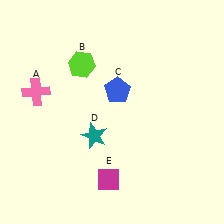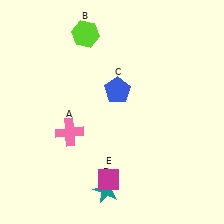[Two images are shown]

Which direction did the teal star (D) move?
The teal star (D) moved down.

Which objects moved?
The objects that moved are: the pink cross (A), the lime hexagon (B), the teal star (D).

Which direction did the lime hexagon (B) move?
The lime hexagon (B) moved up.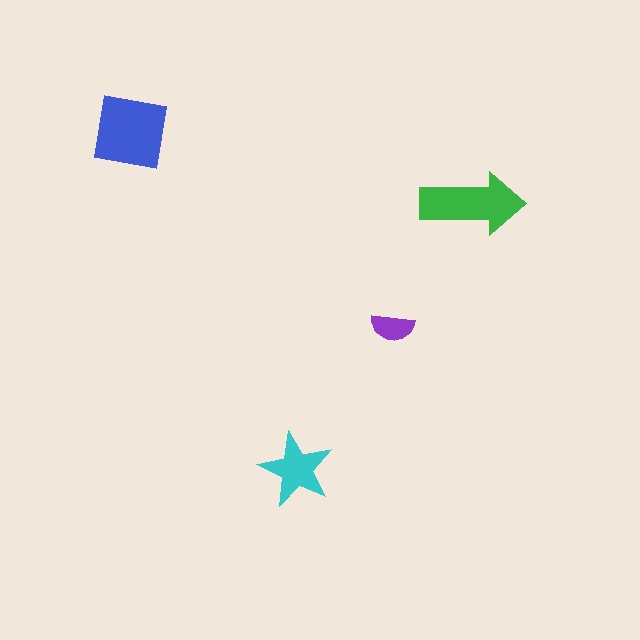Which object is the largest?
The blue square.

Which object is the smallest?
The purple semicircle.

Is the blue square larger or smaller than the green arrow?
Larger.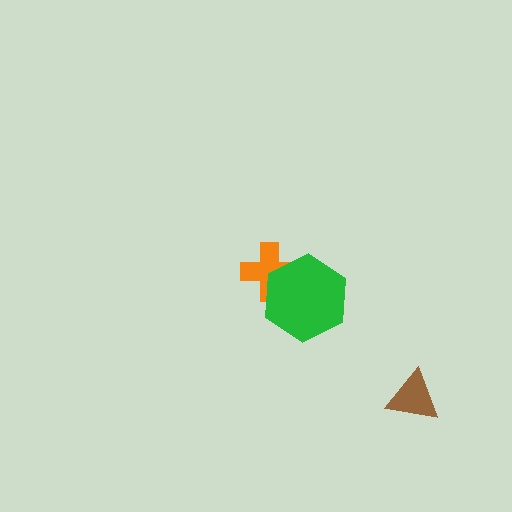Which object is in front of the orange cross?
The green hexagon is in front of the orange cross.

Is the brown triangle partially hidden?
No, no other shape covers it.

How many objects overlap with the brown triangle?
0 objects overlap with the brown triangle.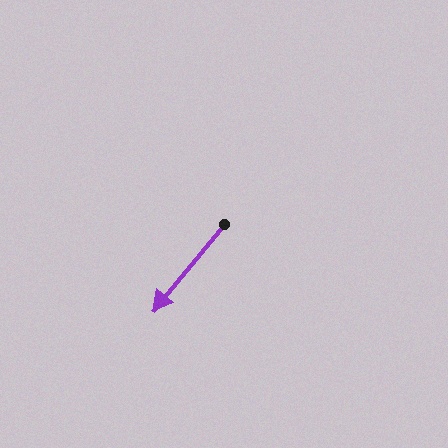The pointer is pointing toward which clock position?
Roughly 7 o'clock.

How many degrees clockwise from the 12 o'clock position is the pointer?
Approximately 219 degrees.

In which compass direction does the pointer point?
Southwest.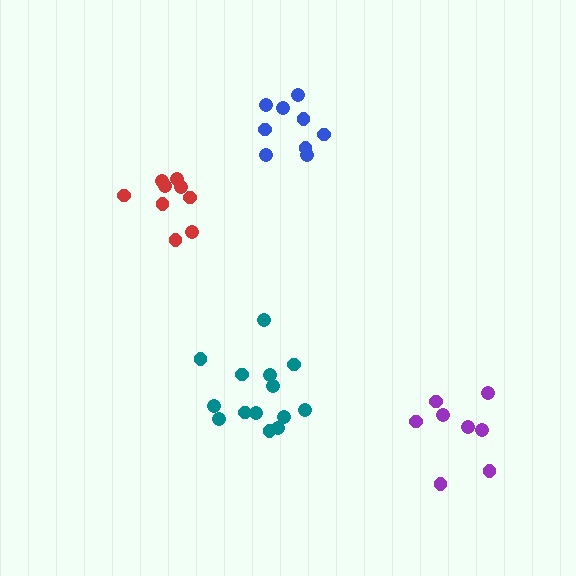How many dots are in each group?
Group 1: 9 dots, Group 2: 14 dots, Group 3: 8 dots, Group 4: 9 dots (40 total).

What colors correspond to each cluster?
The clusters are colored: blue, teal, purple, red.